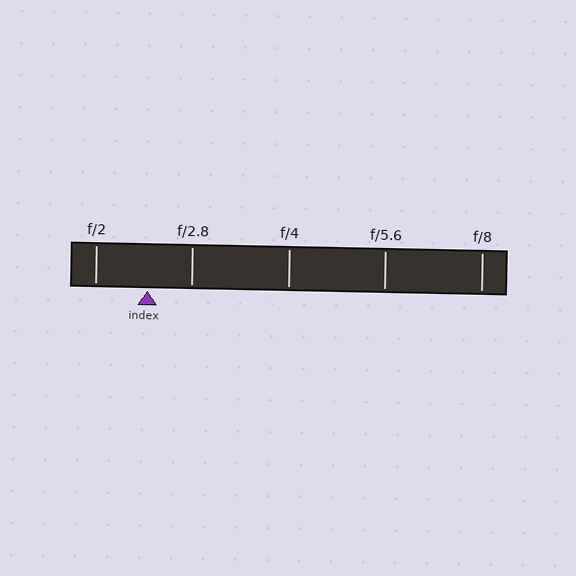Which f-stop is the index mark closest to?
The index mark is closest to f/2.8.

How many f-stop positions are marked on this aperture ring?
There are 5 f-stop positions marked.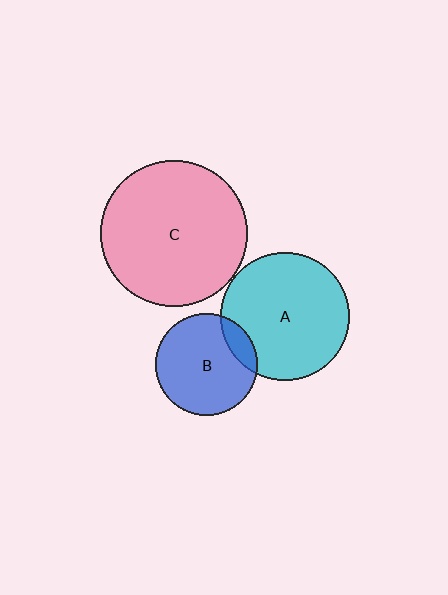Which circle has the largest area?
Circle C (pink).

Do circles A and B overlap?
Yes.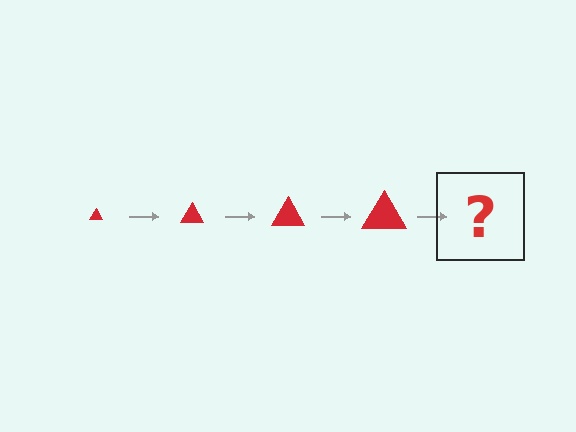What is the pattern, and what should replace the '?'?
The pattern is that the triangle gets progressively larger each step. The '?' should be a red triangle, larger than the previous one.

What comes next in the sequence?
The next element should be a red triangle, larger than the previous one.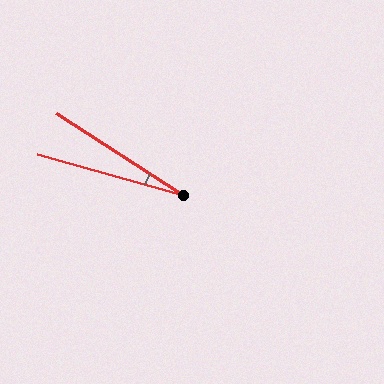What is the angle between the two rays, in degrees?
Approximately 17 degrees.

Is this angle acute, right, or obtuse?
It is acute.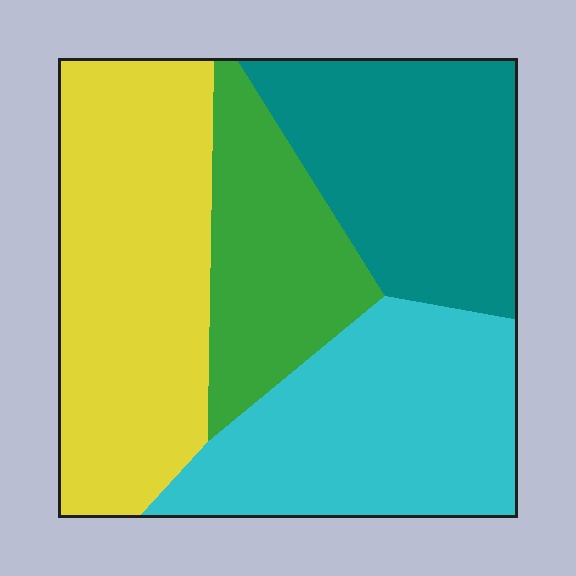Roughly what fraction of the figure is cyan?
Cyan takes up about one quarter (1/4) of the figure.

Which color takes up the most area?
Yellow, at roughly 30%.